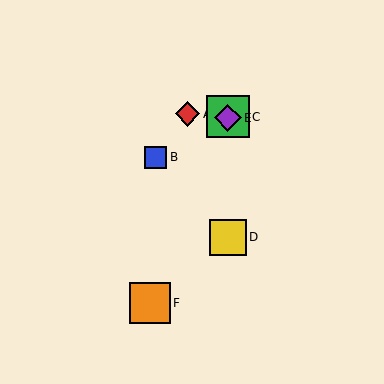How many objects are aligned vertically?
3 objects (C, D, E) are aligned vertically.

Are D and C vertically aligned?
Yes, both are at x≈228.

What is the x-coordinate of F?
Object F is at x≈150.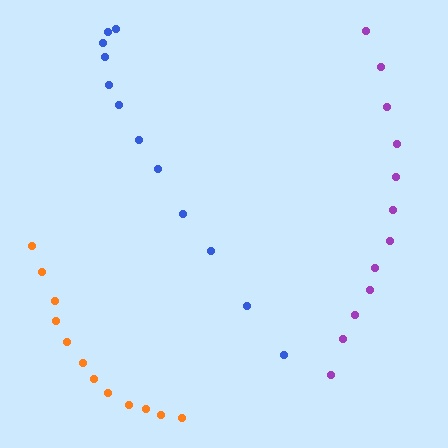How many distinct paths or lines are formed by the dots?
There are 3 distinct paths.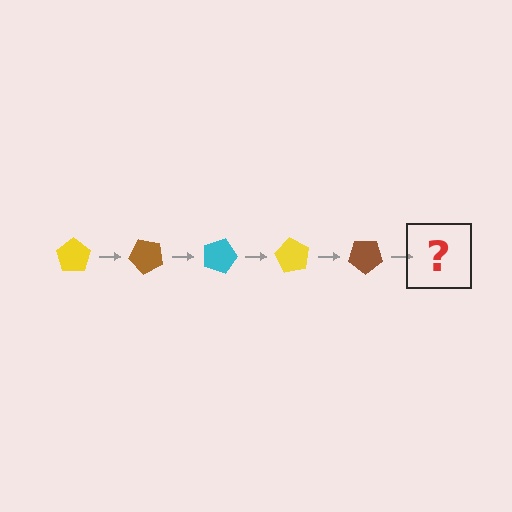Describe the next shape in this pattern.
It should be a cyan pentagon, rotated 225 degrees from the start.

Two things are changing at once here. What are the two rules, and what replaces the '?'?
The two rules are that it rotates 45 degrees each step and the color cycles through yellow, brown, and cyan. The '?' should be a cyan pentagon, rotated 225 degrees from the start.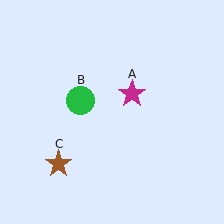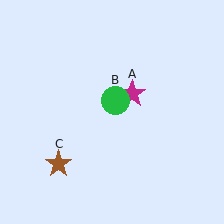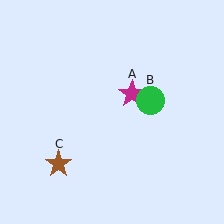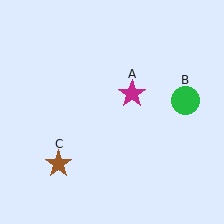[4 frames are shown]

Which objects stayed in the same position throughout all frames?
Magenta star (object A) and brown star (object C) remained stationary.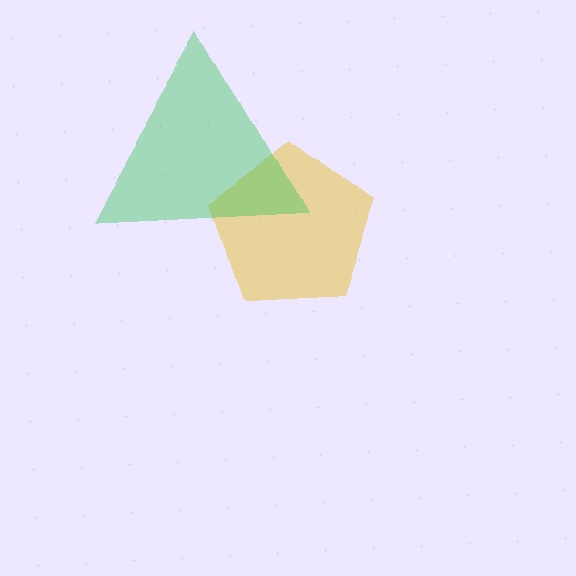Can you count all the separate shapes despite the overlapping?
Yes, there are 2 separate shapes.